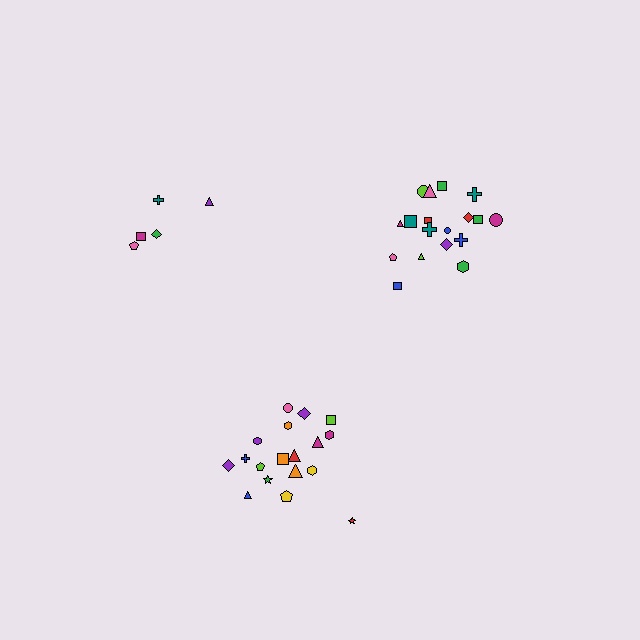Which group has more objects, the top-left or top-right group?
The top-right group.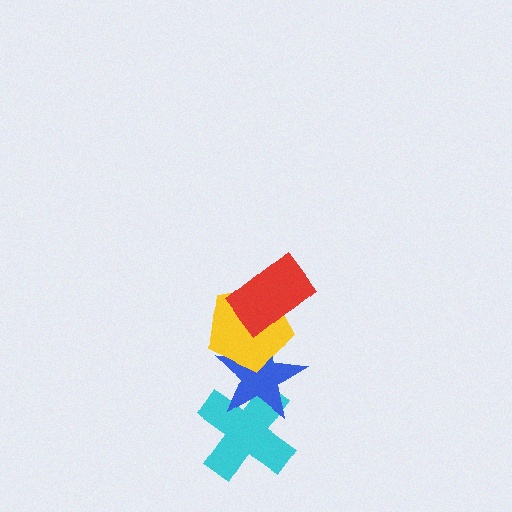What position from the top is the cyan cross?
The cyan cross is 4th from the top.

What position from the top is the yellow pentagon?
The yellow pentagon is 2nd from the top.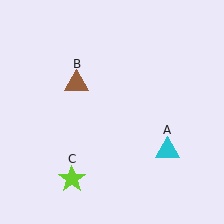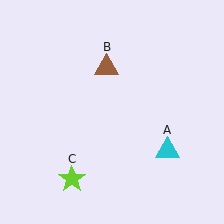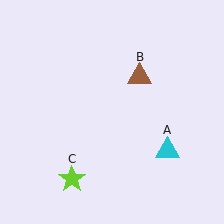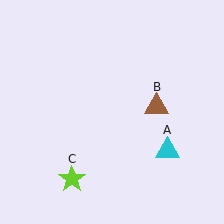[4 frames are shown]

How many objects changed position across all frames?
1 object changed position: brown triangle (object B).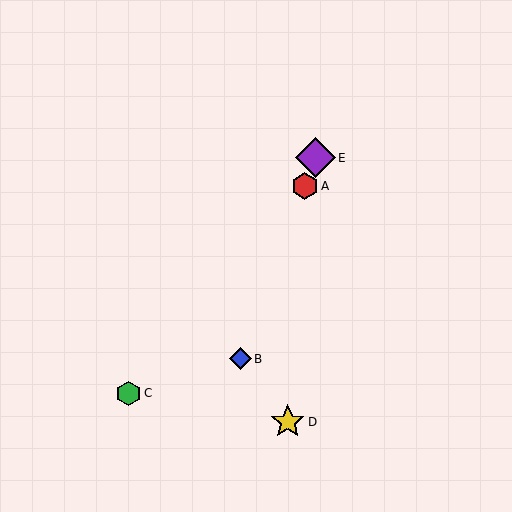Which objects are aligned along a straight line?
Objects A, B, E are aligned along a straight line.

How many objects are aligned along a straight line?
3 objects (A, B, E) are aligned along a straight line.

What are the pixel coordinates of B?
Object B is at (240, 359).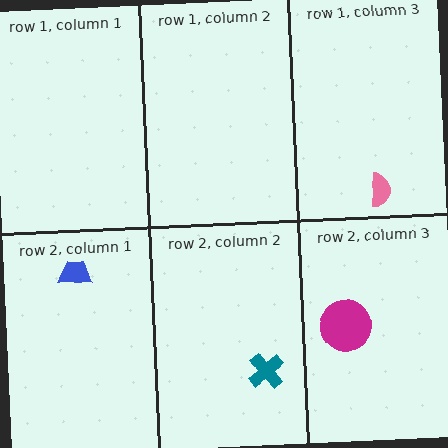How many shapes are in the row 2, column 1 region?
1.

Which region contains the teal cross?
The row 2, column 2 region.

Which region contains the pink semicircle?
The row 1, column 3 region.